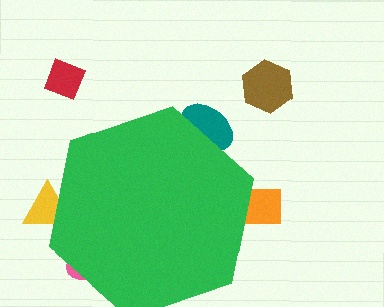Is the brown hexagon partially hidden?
No, the brown hexagon is fully visible.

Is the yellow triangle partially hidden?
Yes, the yellow triangle is partially hidden behind the green hexagon.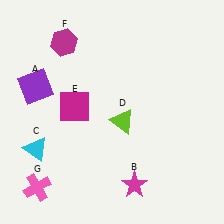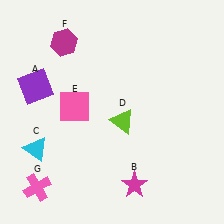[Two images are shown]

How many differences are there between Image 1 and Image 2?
There is 1 difference between the two images.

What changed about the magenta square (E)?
In Image 1, E is magenta. In Image 2, it changed to pink.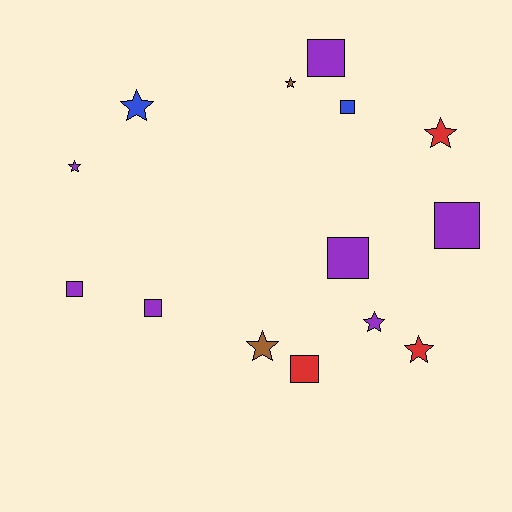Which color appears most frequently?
Purple, with 7 objects.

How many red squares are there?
There is 1 red square.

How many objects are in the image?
There are 14 objects.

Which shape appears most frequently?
Star, with 7 objects.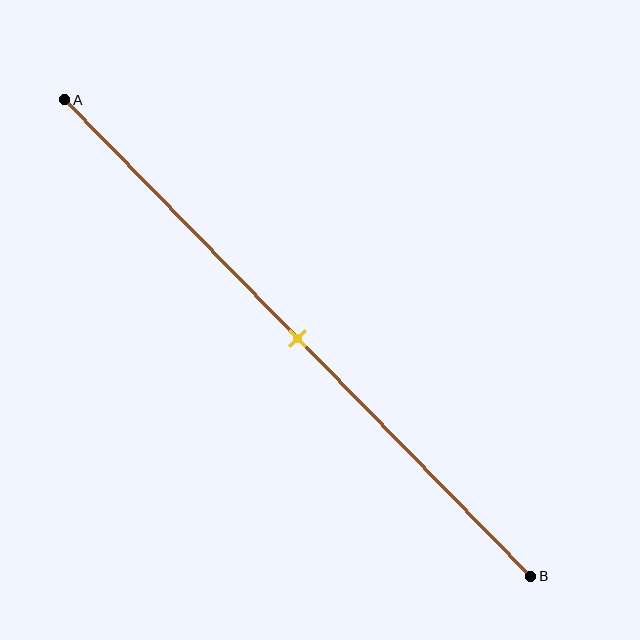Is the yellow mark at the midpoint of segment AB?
Yes, the mark is approximately at the midpoint.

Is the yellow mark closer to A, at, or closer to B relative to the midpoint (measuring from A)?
The yellow mark is approximately at the midpoint of segment AB.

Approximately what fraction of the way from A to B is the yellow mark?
The yellow mark is approximately 50% of the way from A to B.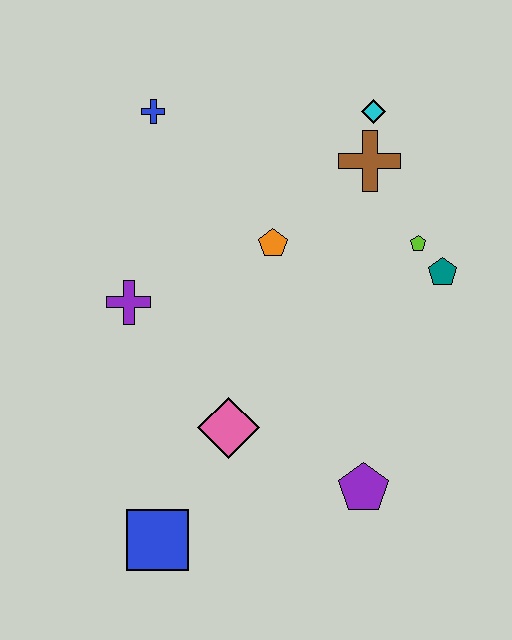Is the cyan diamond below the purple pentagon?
No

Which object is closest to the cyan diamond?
The brown cross is closest to the cyan diamond.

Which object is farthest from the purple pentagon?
The blue cross is farthest from the purple pentagon.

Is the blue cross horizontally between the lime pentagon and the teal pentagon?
No